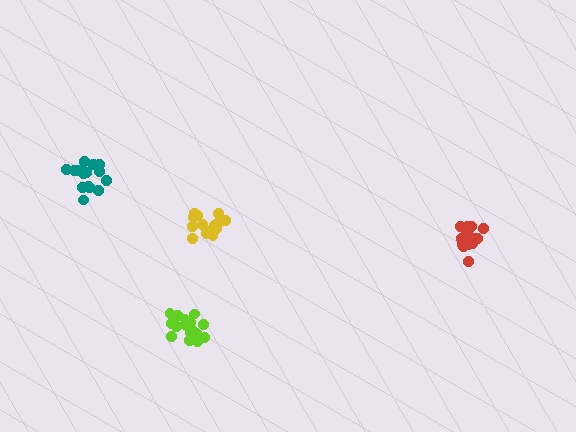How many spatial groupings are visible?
There are 4 spatial groupings.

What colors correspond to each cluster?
The clusters are colored: lime, teal, yellow, red.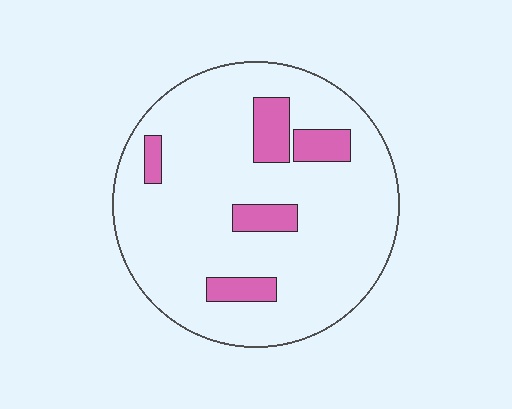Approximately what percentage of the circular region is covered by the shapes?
Approximately 15%.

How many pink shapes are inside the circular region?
5.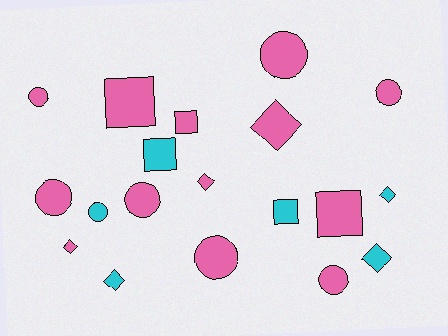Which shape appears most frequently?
Circle, with 8 objects.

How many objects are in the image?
There are 19 objects.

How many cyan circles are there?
There is 1 cyan circle.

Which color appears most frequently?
Pink, with 13 objects.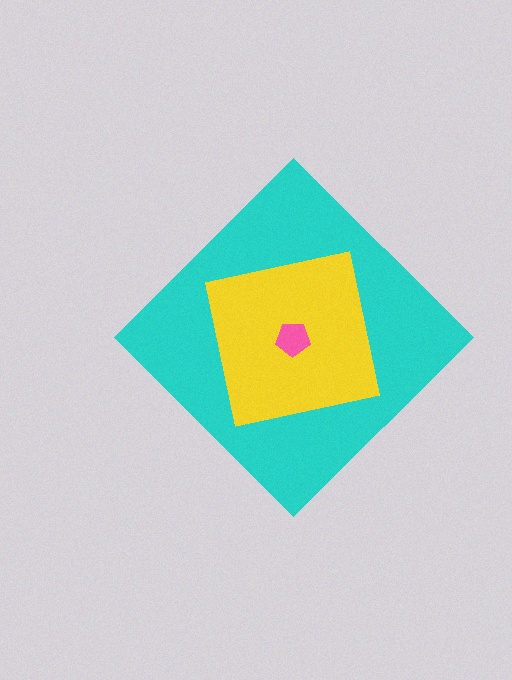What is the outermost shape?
The cyan diamond.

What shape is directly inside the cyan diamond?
The yellow square.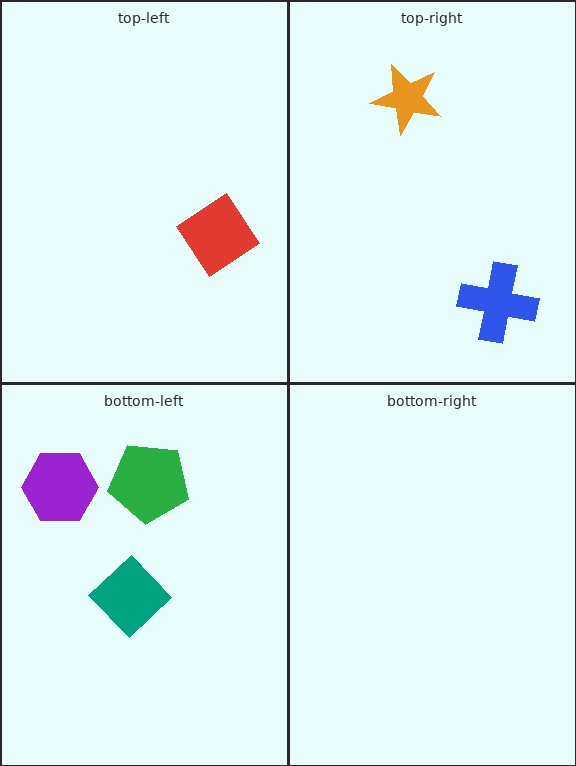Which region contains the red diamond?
The top-left region.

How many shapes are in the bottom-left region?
3.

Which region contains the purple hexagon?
The bottom-left region.